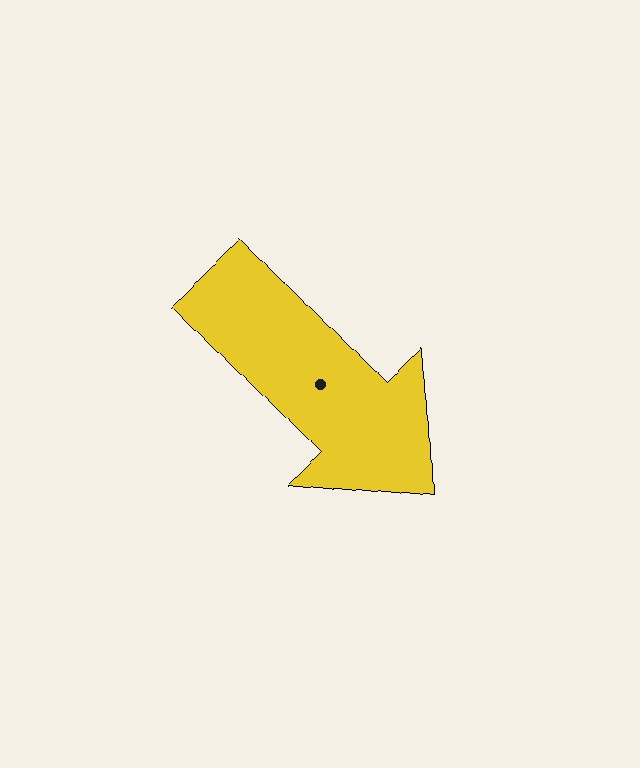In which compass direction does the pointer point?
Southeast.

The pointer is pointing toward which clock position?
Roughly 5 o'clock.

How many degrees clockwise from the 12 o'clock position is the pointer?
Approximately 137 degrees.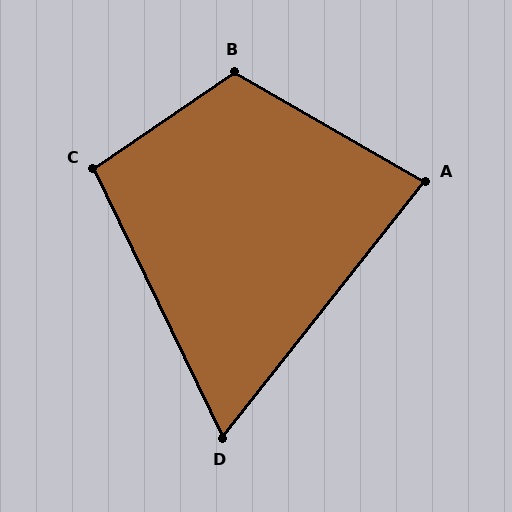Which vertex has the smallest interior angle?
D, at approximately 64 degrees.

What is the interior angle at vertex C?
Approximately 99 degrees (obtuse).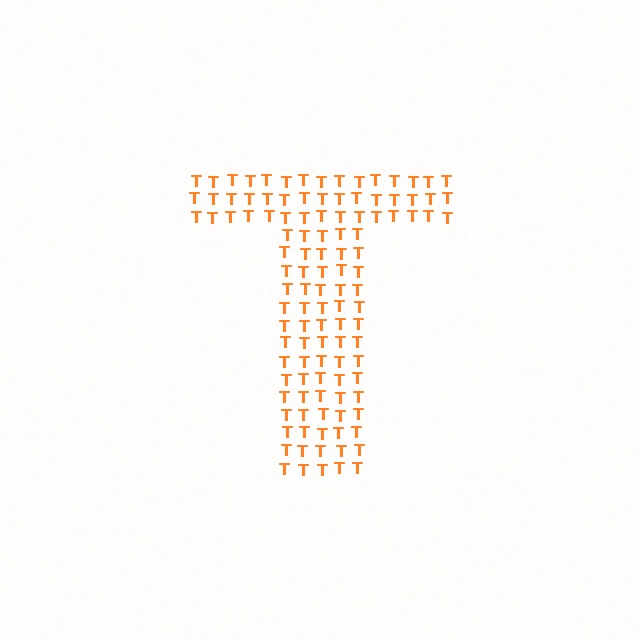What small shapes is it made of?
It is made of small letter T's.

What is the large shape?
The large shape is the letter T.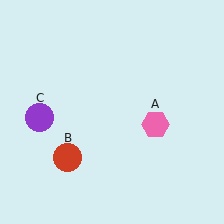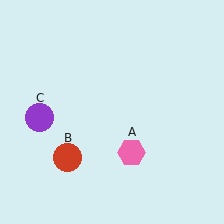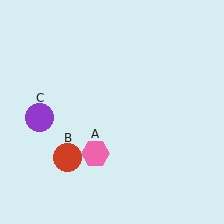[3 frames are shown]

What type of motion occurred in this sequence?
The pink hexagon (object A) rotated clockwise around the center of the scene.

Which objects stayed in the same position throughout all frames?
Red circle (object B) and purple circle (object C) remained stationary.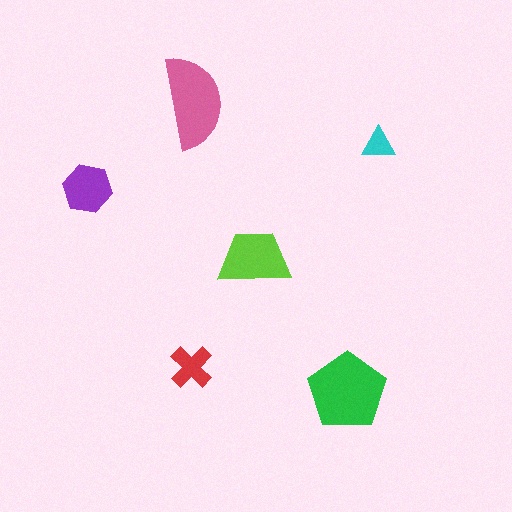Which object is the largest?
The green pentagon.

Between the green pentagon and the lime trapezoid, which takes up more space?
The green pentagon.